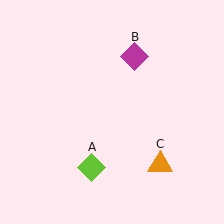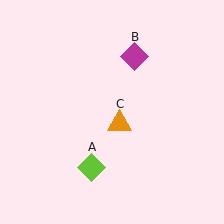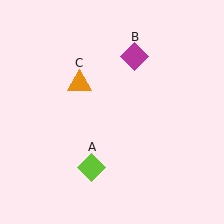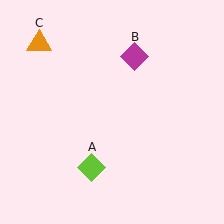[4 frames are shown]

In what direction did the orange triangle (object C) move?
The orange triangle (object C) moved up and to the left.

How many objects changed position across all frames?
1 object changed position: orange triangle (object C).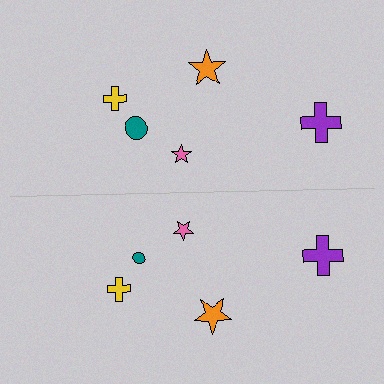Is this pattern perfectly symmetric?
No, the pattern is not perfectly symmetric. The teal circle on the bottom side has a different size than its mirror counterpart.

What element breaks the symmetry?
The teal circle on the bottom side has a different size than its mirror counterpart.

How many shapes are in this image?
There are 10 shapes in this image.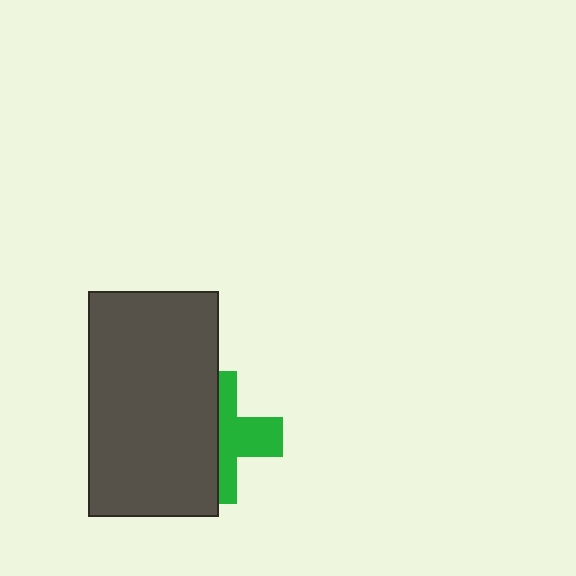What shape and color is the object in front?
The object in front is a dark gray rectangle.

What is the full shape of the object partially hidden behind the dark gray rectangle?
The partially hidden object is a green cross.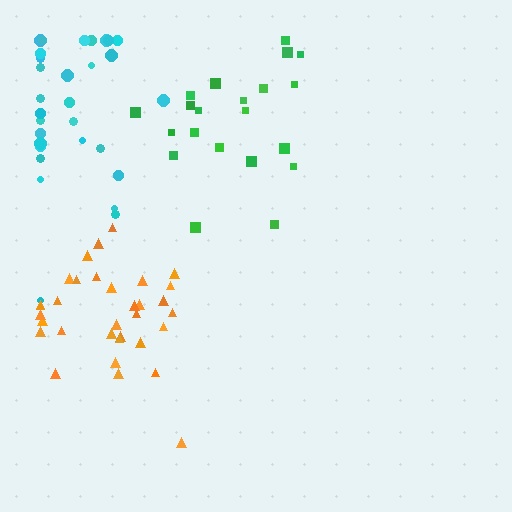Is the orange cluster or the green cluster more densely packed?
Orange.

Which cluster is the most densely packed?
Orange.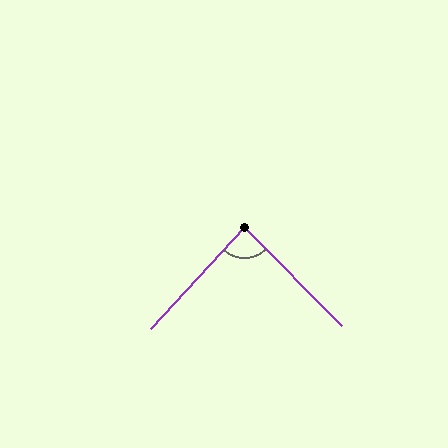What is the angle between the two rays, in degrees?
Approximately 87 degrees.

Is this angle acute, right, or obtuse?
It is approximately a right angle.